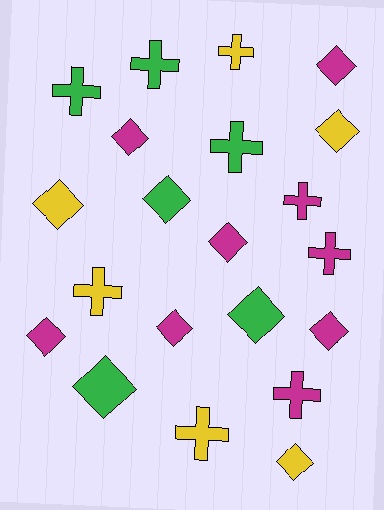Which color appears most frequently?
Magenta, with 9 objects.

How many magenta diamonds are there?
There are 6 magenta diamonds.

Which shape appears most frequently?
Diamond, with 12 objects.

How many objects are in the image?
There are 21 objects.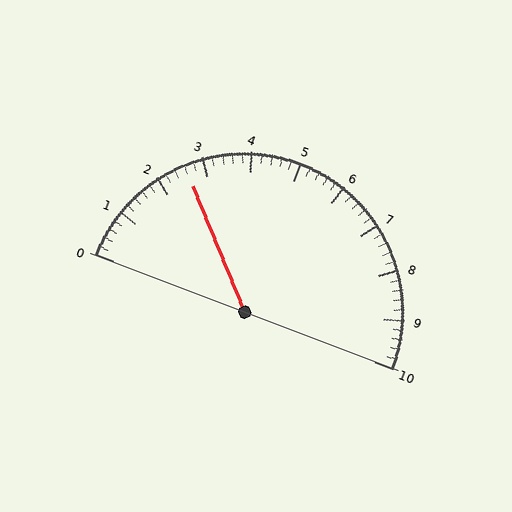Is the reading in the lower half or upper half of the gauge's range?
The reading is in the lower half of the range (0 to 10).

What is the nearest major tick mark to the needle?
The nearest major tick mark is 3.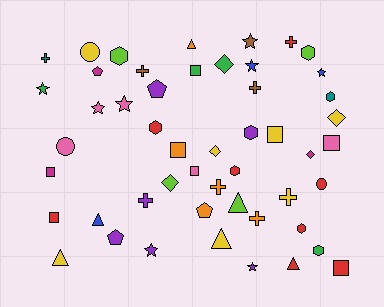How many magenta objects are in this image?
There are 3 magenta objects.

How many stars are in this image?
There are 8 stars.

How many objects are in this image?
There are 50 objects.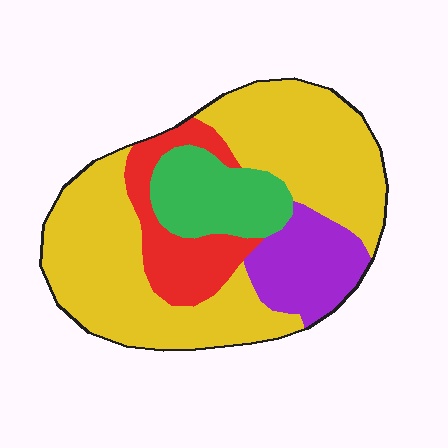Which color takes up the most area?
Yellow, at roughly 55%.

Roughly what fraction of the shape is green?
Green covers 14% of the shape.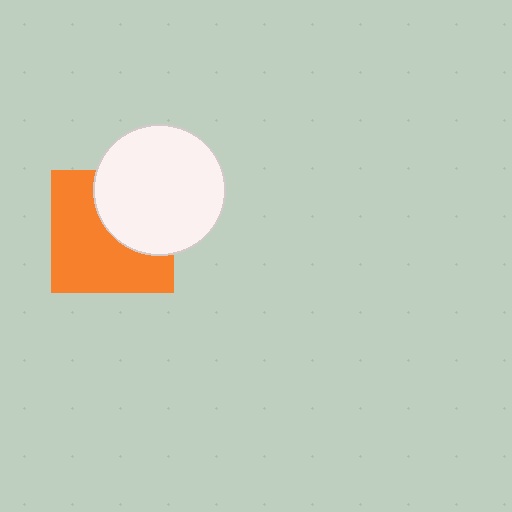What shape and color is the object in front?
The object in front is a white circle.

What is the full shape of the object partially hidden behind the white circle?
The partially hidden object is an orange square.